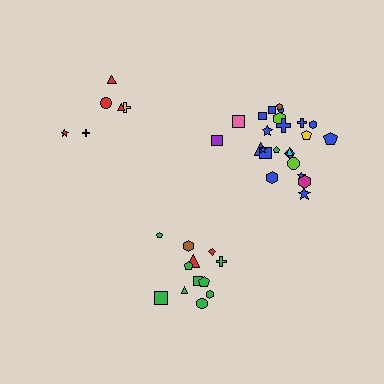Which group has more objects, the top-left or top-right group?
The top-right group.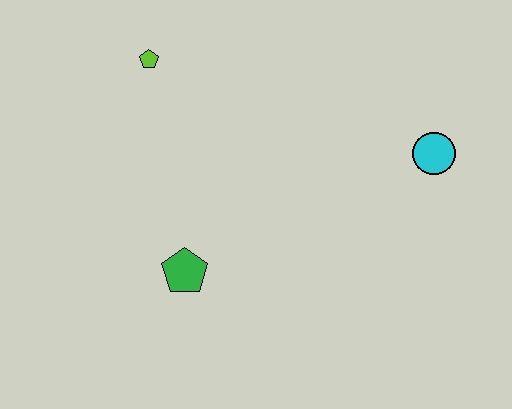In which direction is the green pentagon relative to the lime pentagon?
The green pentagon is below the lime pentagon.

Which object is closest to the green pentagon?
The lime pentagon is closest to the green pentagon.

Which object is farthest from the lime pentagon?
The cyan circle is farthest from the lime pentagon.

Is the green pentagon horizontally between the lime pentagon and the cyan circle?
Yes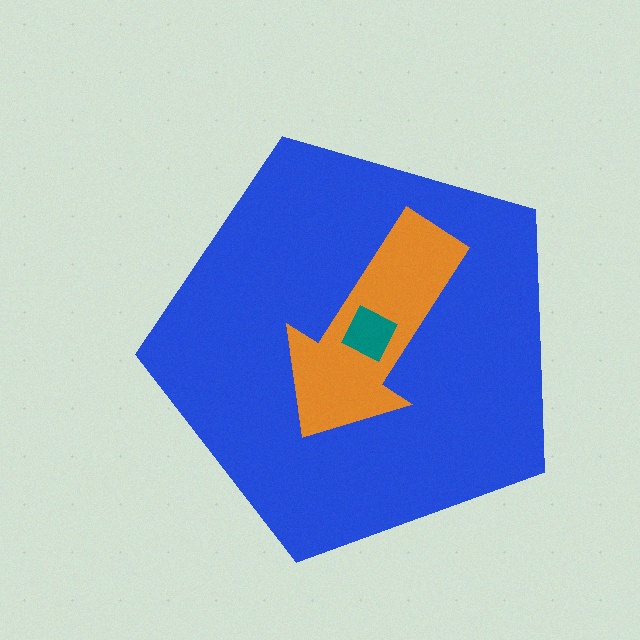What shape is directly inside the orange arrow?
The teal square.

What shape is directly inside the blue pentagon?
The orange arrow.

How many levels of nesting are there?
3.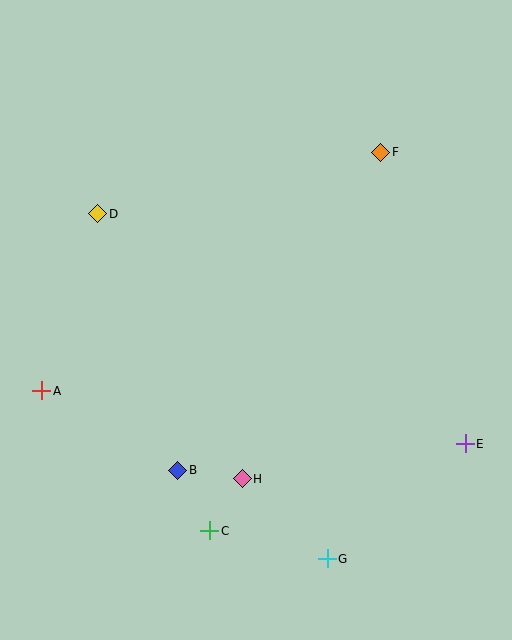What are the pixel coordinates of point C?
Point C is at (210, 531).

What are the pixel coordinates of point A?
Point A is at (42, 391).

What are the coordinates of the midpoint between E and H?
The midpoint between E and H is at (354, 461).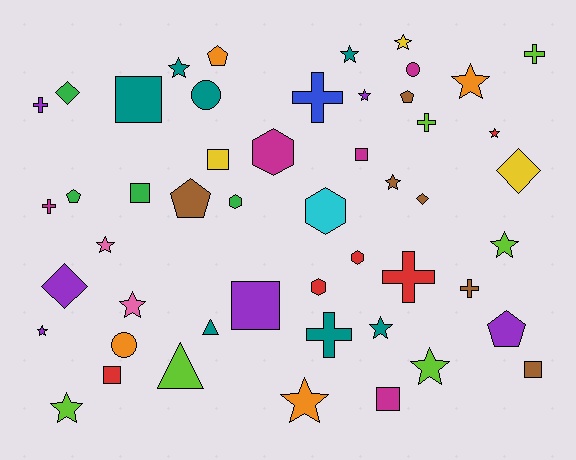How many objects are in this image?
There are 50 objects.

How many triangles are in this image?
There are 2 triangles.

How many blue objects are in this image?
There is 1 blue object.